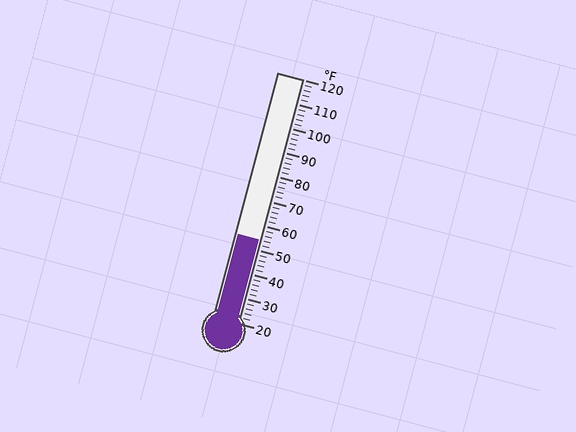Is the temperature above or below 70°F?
The temperature is below 70°F.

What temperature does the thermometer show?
The thermometer shows approximately 54°F.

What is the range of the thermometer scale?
The thermometer scale ranges from 20°F to 120°F.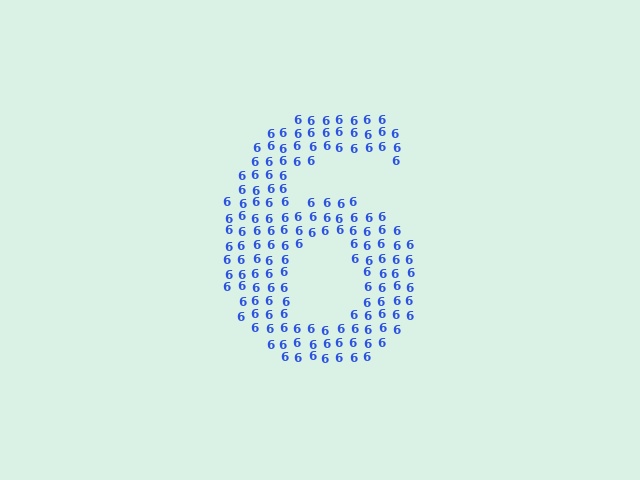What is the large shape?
The large shape is the digit 6.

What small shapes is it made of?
It is made of small digit 6's.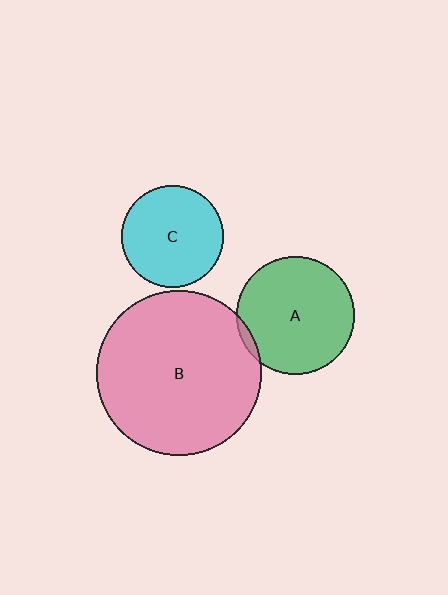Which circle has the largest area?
Circle B (pink).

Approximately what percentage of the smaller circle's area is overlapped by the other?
Approximately 5%.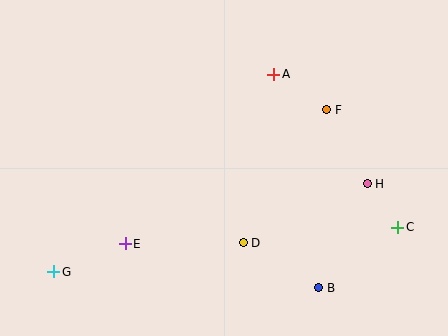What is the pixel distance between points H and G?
The distance between H and G is 326 pixels.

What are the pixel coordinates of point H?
Point H is at (367, 184).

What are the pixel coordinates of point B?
Point B is at (319, 288).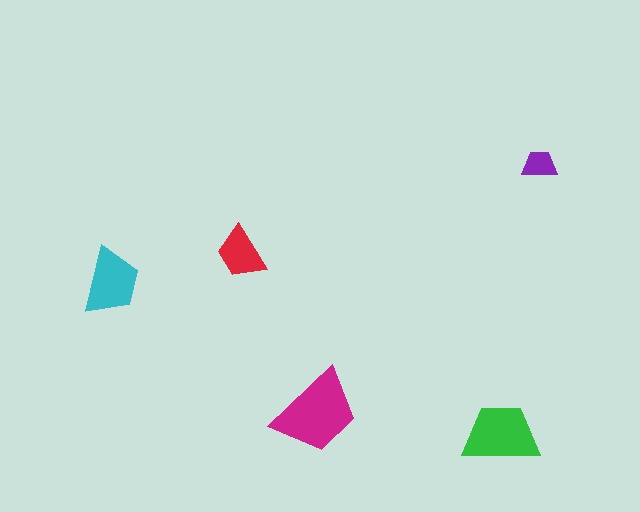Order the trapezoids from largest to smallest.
the magenta one, the green one, the cyan one, the red one, the purple one.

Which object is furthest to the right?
The purple trapezoid is rightmost.